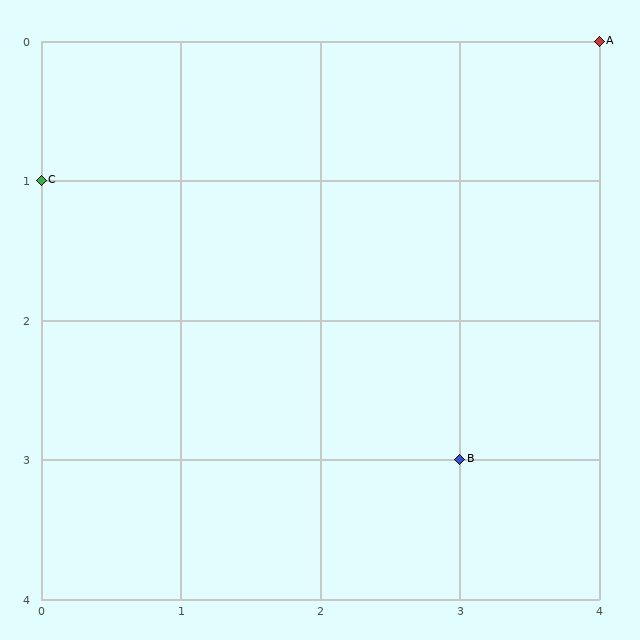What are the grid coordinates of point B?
Point B is at grid coordinates (3, 3).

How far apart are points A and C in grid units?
Points A and C are 4 columns and 1 row apart (about 4.1 grid units diagonally).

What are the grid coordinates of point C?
Point C is at grid coordinates (0, 1).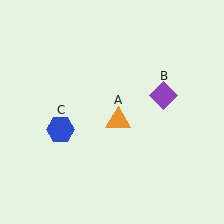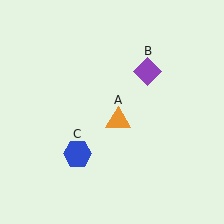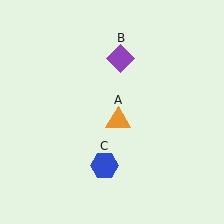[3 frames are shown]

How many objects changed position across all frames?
2 objects changed position: purple diamond (object B), blue hexagon (object C).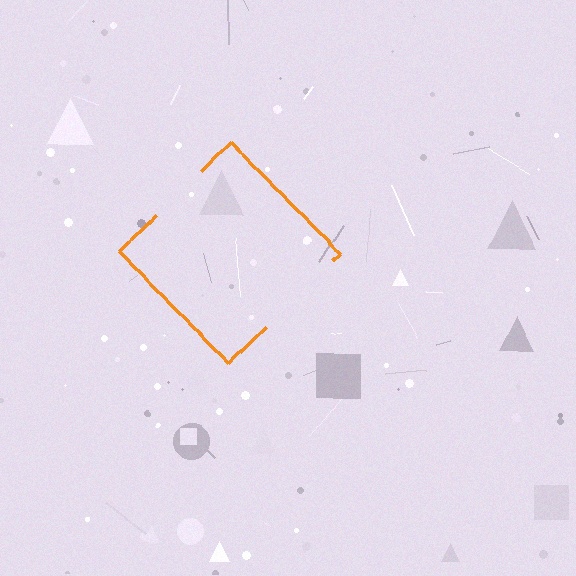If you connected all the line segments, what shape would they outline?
They would outline a diamond.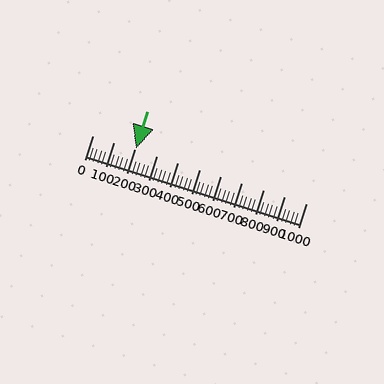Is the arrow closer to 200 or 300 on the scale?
The arrow is closer to 200.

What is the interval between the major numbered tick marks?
The major tick marks are spaced 100 units apart.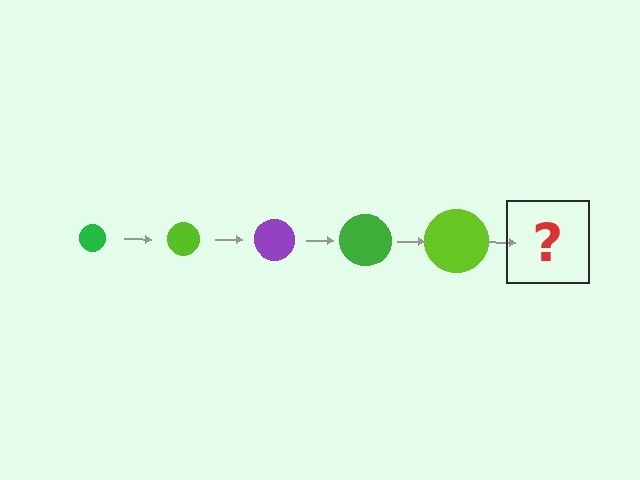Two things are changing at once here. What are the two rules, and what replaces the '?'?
The two rules are that the circle grows larger each step and the color cycles through green, lime, and purple. The '?' should be a purple circle, larger than the previous one.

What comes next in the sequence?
The next element should be a purple circle, larger than the previous one.